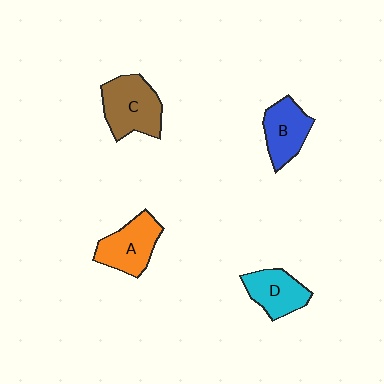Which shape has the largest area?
Shape C (brown).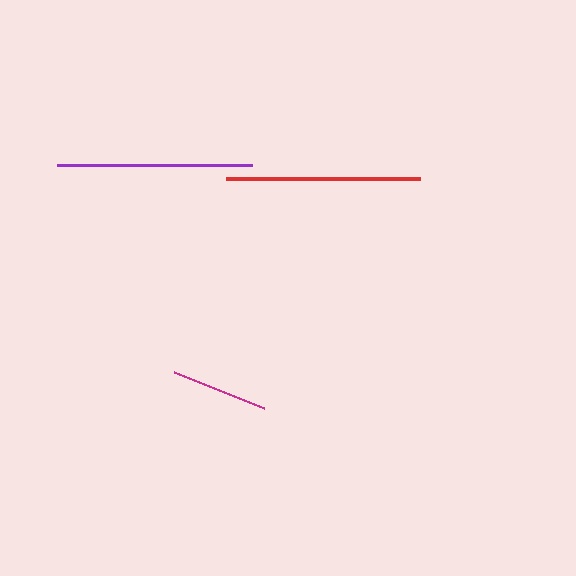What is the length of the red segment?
The red segment is approximately 193 pixels long.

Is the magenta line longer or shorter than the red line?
The red line is longer than the magenta line.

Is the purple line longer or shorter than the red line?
The purple line is longer than the red line.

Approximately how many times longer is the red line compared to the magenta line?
The red line is approximately 2.0 times the length of the magenta line.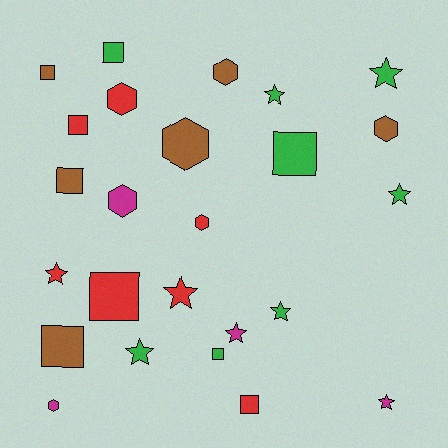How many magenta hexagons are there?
There are 2 magenta hexagons.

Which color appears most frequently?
Green, with 8 objects.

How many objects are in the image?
There are 25 objects.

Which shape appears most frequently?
Square, with 9 objects.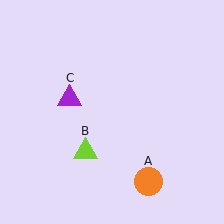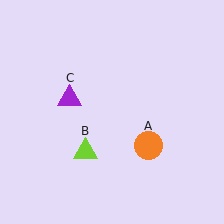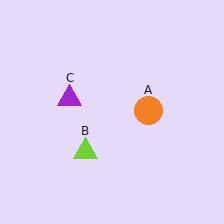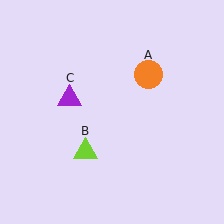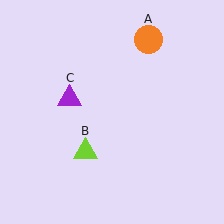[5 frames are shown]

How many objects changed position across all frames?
1 object changed position: orange circle (object A).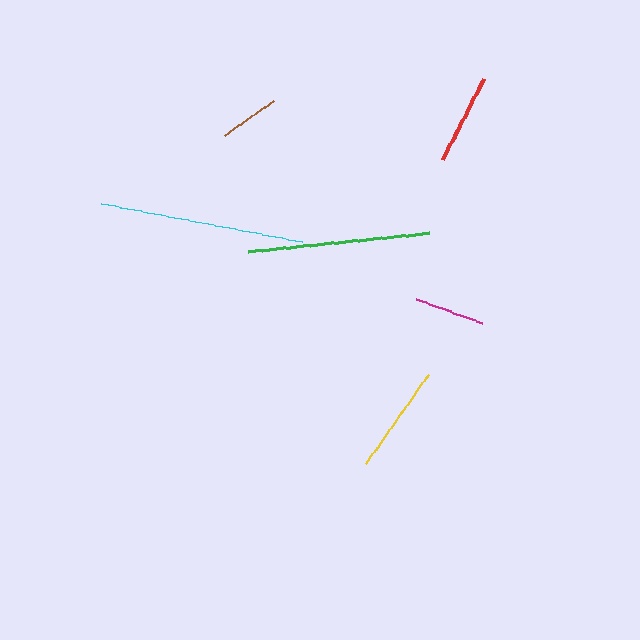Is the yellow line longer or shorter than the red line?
The yellow line is longer than the red line.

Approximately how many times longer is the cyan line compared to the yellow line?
The cyan line is approximately 1.9 times the length of the yellow line.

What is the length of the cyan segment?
The cyan segment is approximately 205 pixels long.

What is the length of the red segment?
The red segment is approximately 91 pixels long.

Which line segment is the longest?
The cyan line is the longest at approximately 205 pixels.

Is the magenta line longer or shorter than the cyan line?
The cyan line is longer than the magenta line.